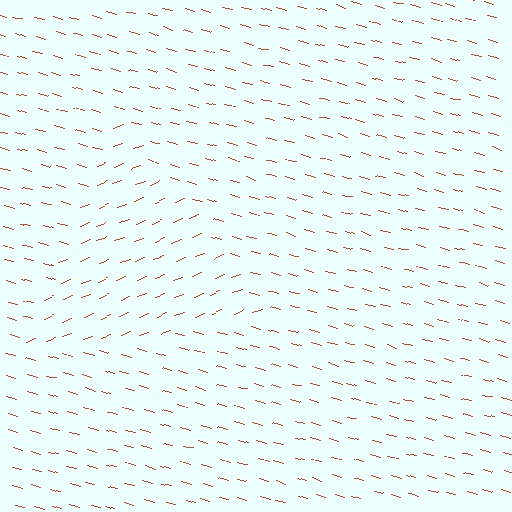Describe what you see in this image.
The image is filled with small red line segments. A triangle region in the image has lines oriented differently from the surrounding lines, creating a visible texture boundary.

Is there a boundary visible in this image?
Yes, there is a texture boundary formed by a change in line orientation.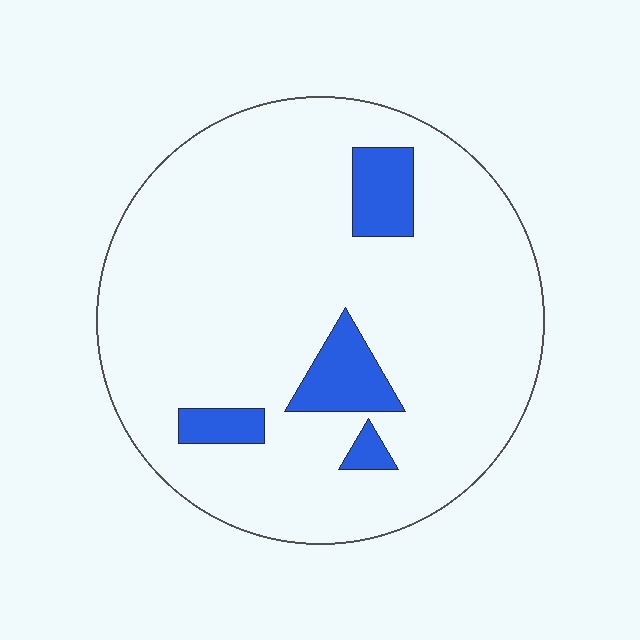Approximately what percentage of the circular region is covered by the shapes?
Approximately 10%.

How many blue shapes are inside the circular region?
4.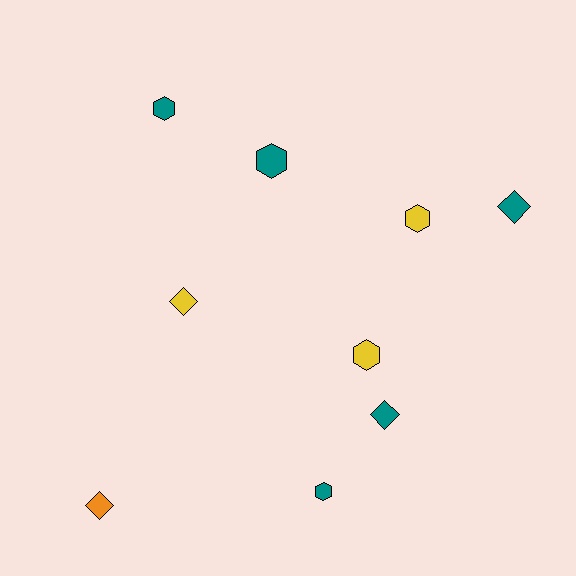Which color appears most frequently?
Teal, with 5 objects.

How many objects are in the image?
There are 9 objects.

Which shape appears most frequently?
Hexagon, with 5 objects.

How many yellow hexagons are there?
There are 2 yellow hexagons.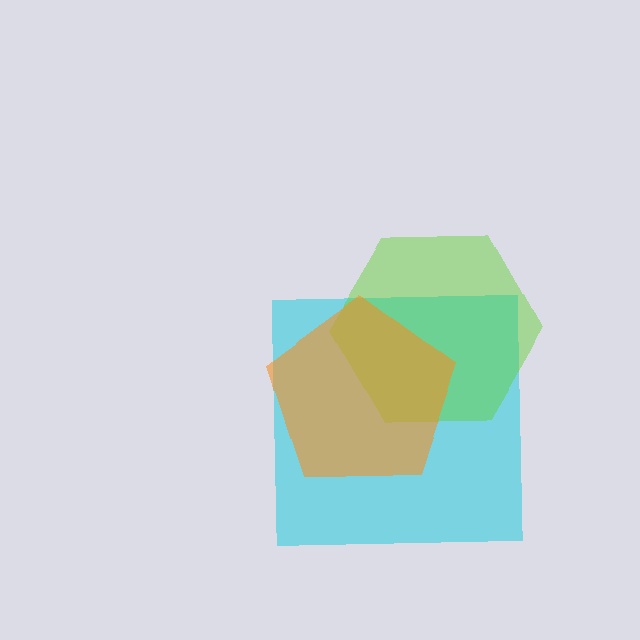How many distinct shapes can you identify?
There are 3 distinct shapes: a cyan square, a lime hexagon, an orange pentagon.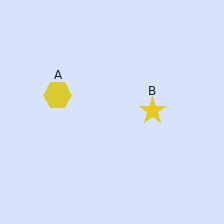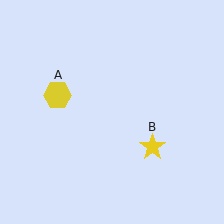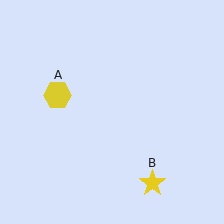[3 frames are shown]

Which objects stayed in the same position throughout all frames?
Yellow hexagon (object A) remained stationary.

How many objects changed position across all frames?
1 object changed position: yellow star (object B).